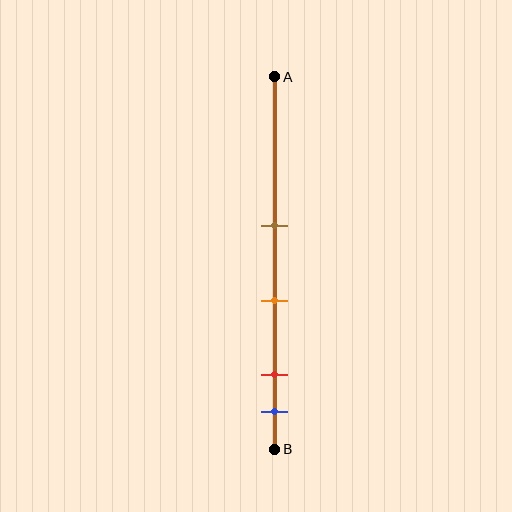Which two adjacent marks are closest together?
The red and blue marks are the closest adjacent pair.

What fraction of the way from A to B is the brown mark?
The brown mark is approximately 40% (0.4) of the way from A to B.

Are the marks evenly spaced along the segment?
No, the marks are not evenly spaced.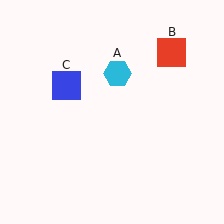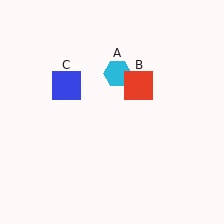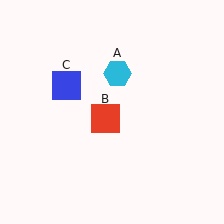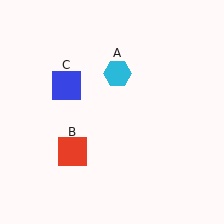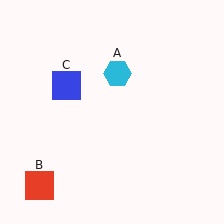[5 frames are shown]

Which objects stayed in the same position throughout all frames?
Cyan hexagon (object A) and blue square (object C) remained stationary.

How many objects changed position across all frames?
1 object changed position: red square (object B).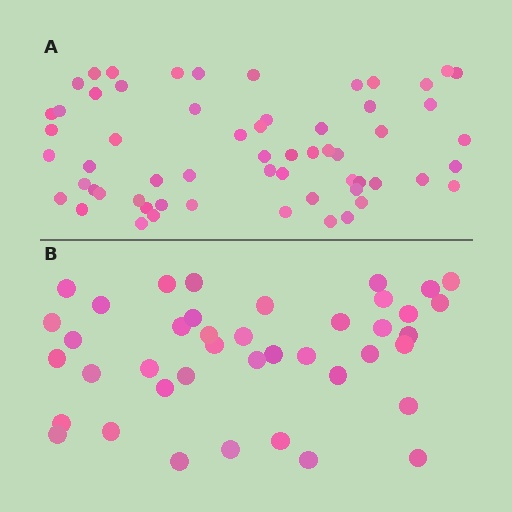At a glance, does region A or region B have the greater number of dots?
Region A (the top region) has more dots.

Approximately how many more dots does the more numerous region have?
Region A has approximately 20 more dots than region B.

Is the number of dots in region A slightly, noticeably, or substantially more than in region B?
Region A has substantially more. The ratio is roughly 1.5 to 1.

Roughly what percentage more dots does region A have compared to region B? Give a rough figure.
About 45% more.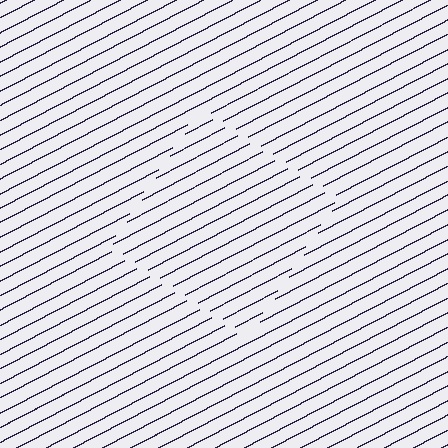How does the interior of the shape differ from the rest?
The interior of the shape contains the same grating, shifted by half a period — the contour is defined by the phase discontinuity where line-ends from the inner and outer gratings abut.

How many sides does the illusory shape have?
4 sides — the line-ends trace a square.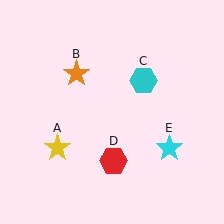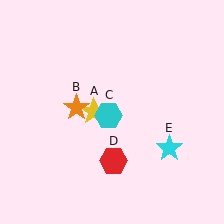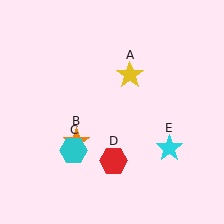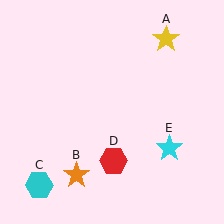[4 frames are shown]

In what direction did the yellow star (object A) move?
The yellow star (object A) moved up and to the right.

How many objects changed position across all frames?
3 objects changed position: yellow star (object A), orange star (object B), cyan hexagon (object C).